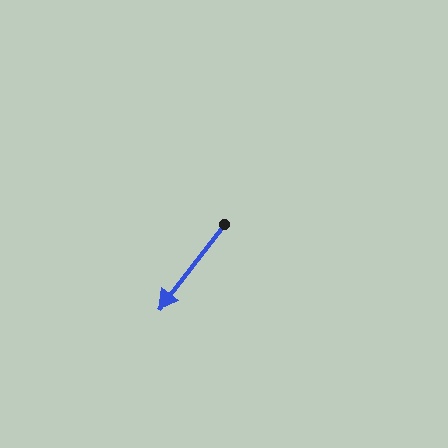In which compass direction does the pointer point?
Southwest.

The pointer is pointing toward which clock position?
Roughly 7 o'clock.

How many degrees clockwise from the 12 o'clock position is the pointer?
Approximately 218 degrees.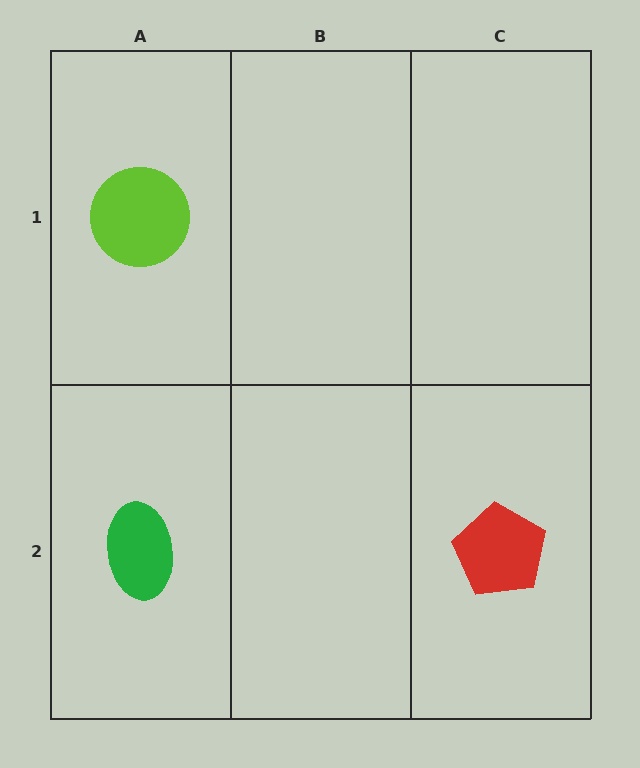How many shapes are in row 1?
1 shape.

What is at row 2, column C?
A red pentagon.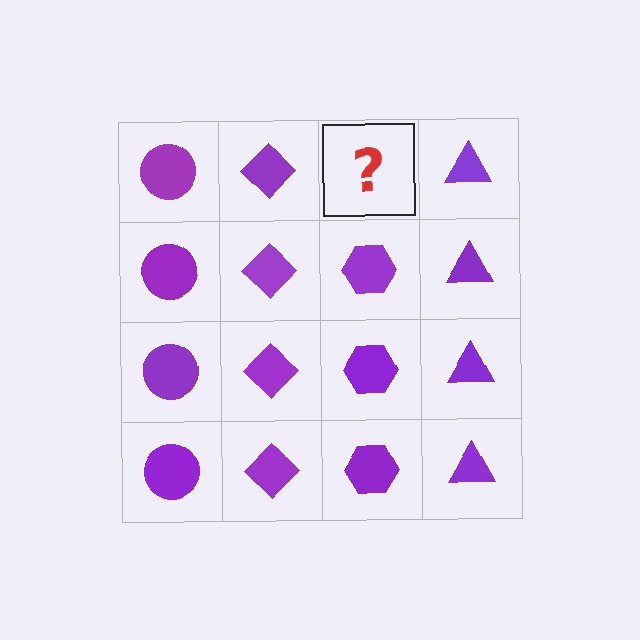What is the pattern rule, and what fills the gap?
The rule is that each column has a consistent shape. The gap should be filled with a purple hexagon.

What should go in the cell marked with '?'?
The missing cell should contain a purple hexagon.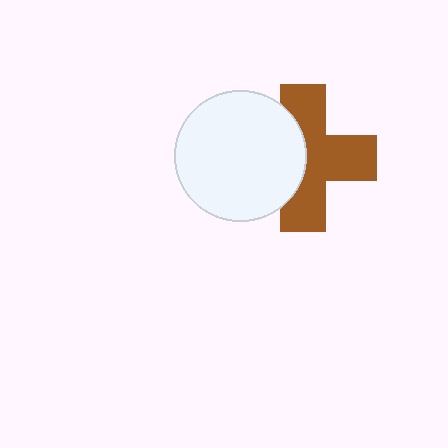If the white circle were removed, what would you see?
You would see the complete brown cross.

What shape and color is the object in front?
The object in front is a white circle.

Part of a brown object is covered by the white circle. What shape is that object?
It is a cross.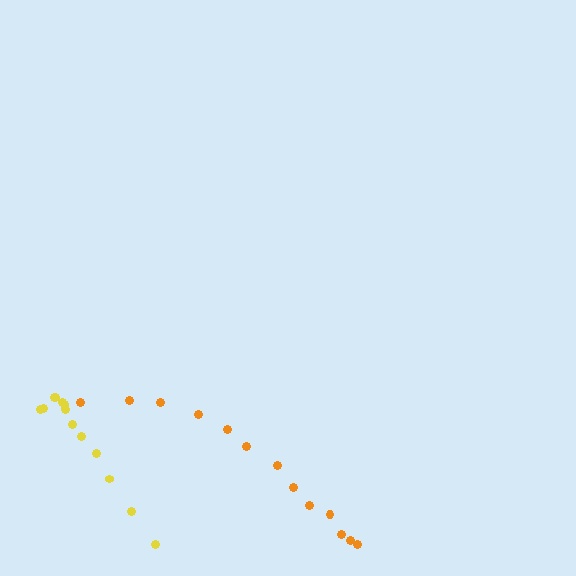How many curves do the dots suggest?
There are 2 distinct paths.